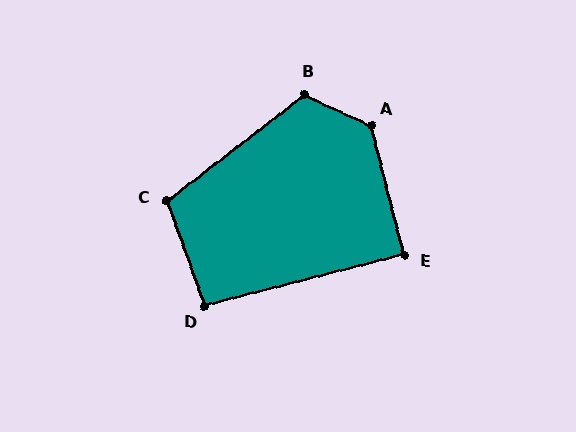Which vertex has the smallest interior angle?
E, at approximately 90 degrees.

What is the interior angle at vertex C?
Approximately 108 degrees (obtuse).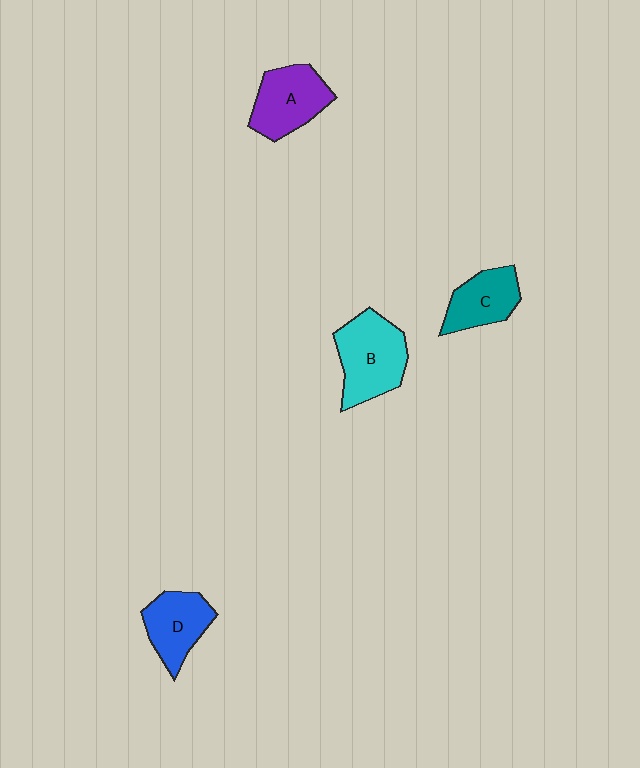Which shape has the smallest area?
Shape C (teal).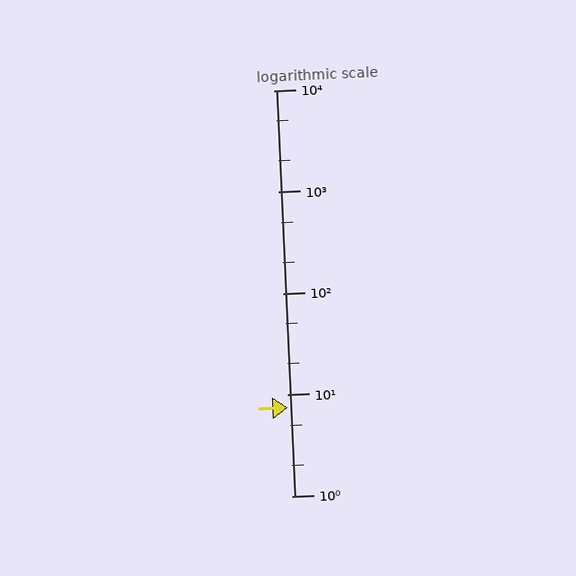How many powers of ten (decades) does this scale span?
The scale spans 4 decades, from 1 to 10000.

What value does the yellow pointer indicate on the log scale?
The pointer indicates approximately 7.5.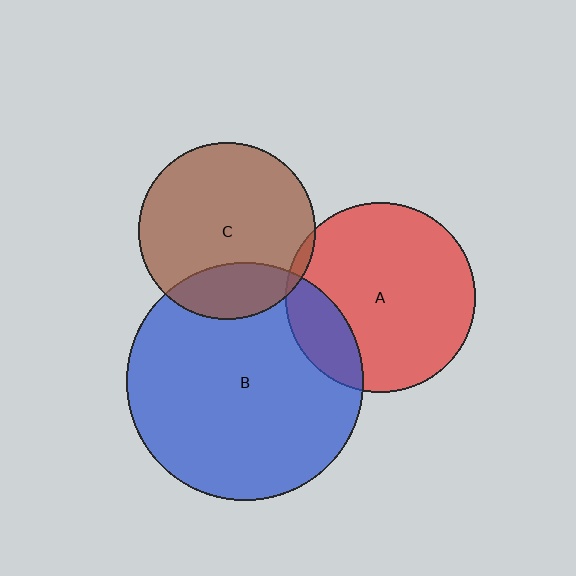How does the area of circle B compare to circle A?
Approximately 1.6 times.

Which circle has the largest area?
Circle B (blue).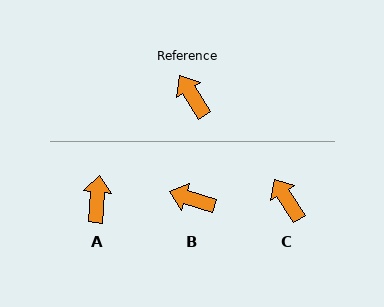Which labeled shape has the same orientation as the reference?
C.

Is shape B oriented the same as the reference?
No, it is off by about 40 degrees.